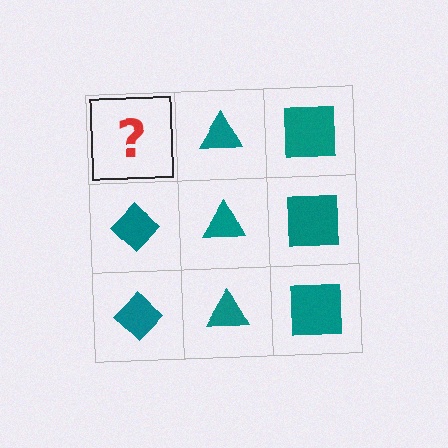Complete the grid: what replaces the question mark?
The question mark should be replaced with a teal diamond.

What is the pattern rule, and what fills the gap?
The rule is that each column has a consistent shape. The gap should be filled with a teal diamond.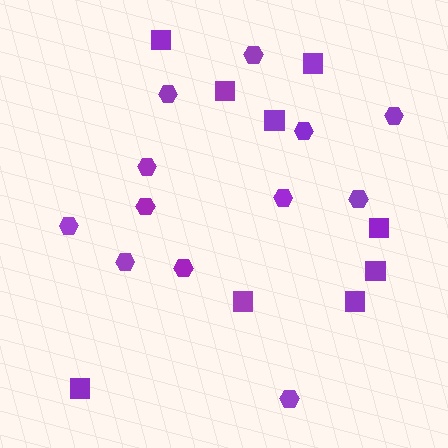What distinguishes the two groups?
There are 2 groups: one group of squares (9) and one group of hexagons (12).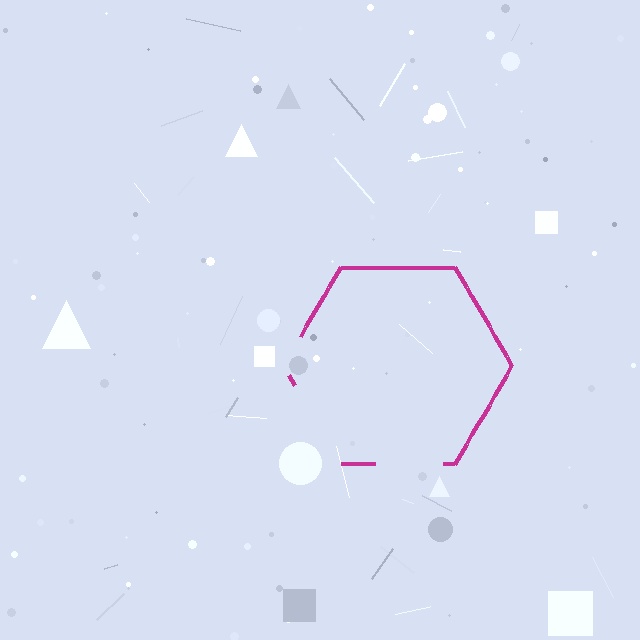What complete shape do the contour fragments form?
The contour fragments form a hexagon.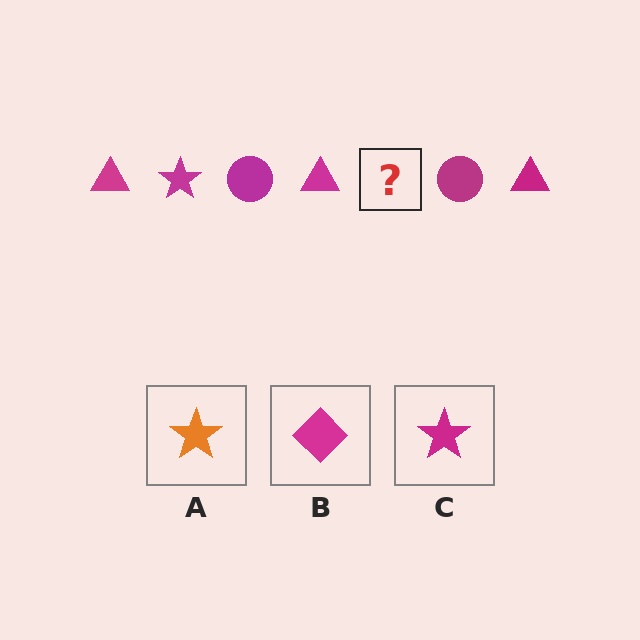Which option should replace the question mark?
Option C.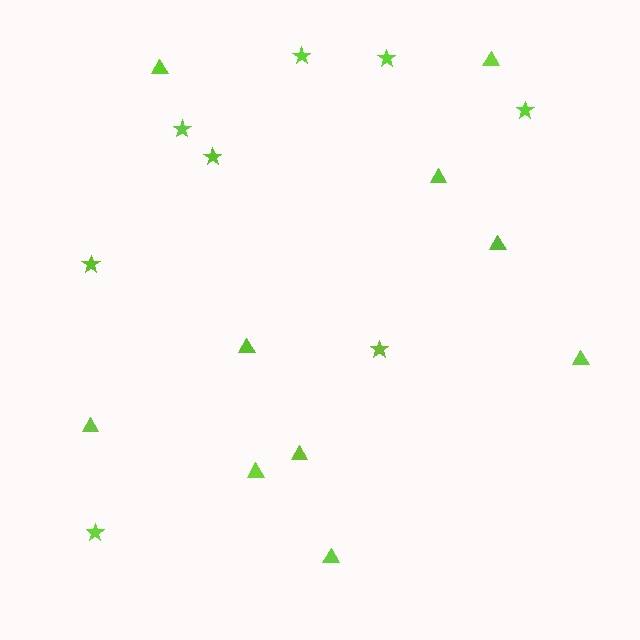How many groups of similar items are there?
There are 2 groups: one group of stars (8) and one group of triangles (10).